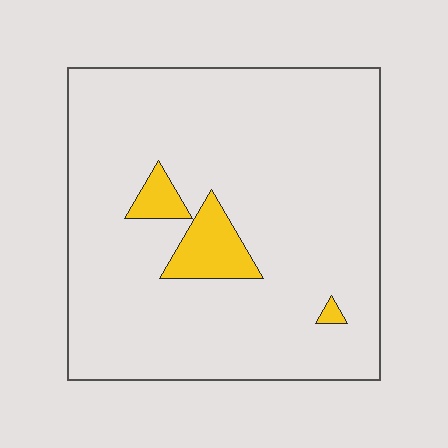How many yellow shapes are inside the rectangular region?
3.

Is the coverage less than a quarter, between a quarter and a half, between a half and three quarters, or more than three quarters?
Less than a quarter.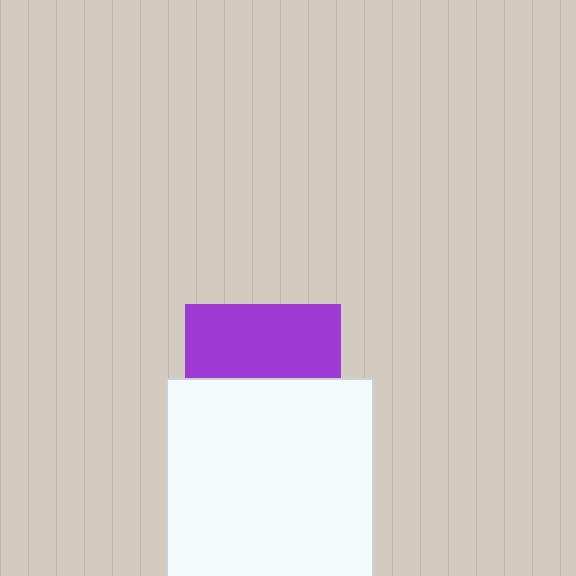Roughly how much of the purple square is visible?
About half of it is visible (roughly 47%).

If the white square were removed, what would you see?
You would see the complete purple square.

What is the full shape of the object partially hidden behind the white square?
The partially hidden object is a purple square.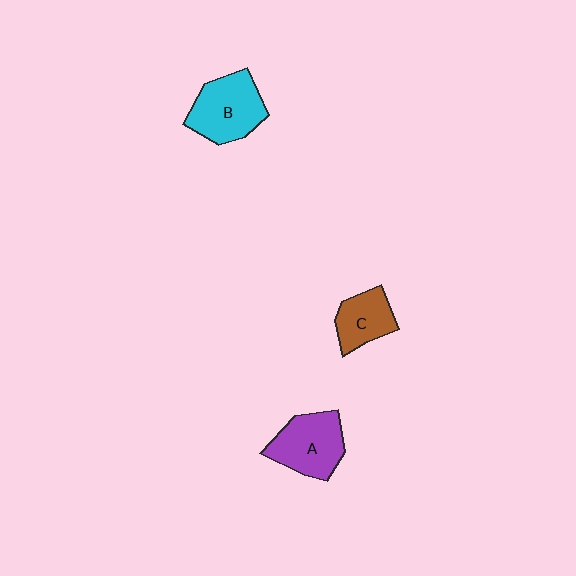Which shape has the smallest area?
Shape C (brown).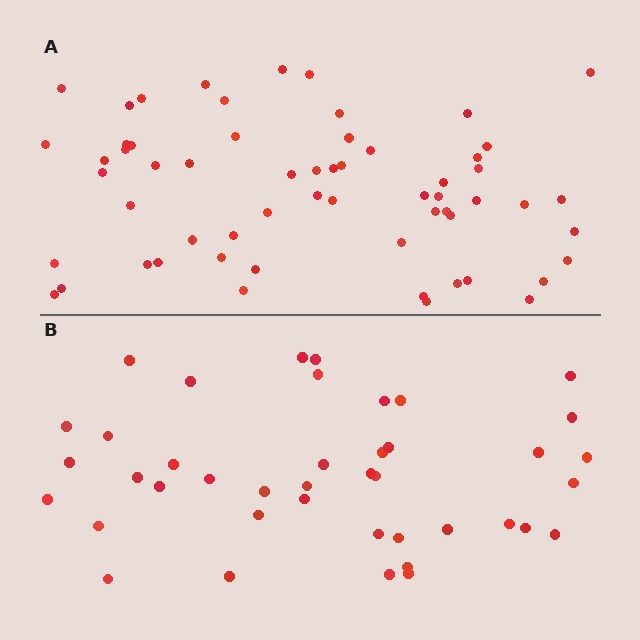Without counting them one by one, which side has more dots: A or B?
Region A (the top region) has more dots.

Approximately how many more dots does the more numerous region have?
Region A has approximately 20 more dots than region B.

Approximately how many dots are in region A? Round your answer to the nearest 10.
About 60 dots.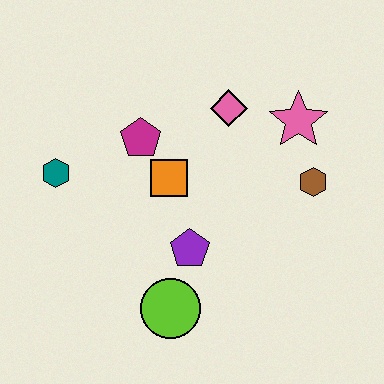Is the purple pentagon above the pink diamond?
No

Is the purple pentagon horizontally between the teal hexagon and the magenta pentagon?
No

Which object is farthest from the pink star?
The teal hexagon is farthest from the pink star.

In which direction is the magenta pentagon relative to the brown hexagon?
The magenta pentagon is to the left of the brown hexagon.